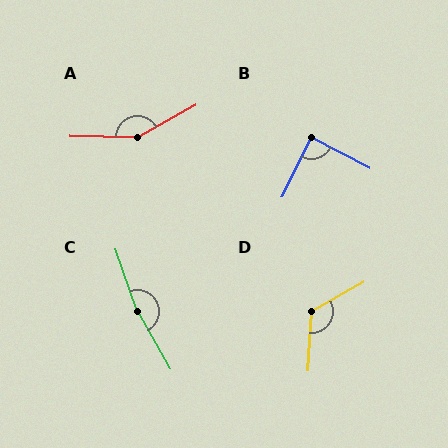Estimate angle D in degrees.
Approximately 123 degrees.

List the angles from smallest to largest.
B (89°), D (123°), A (150°), C (169°).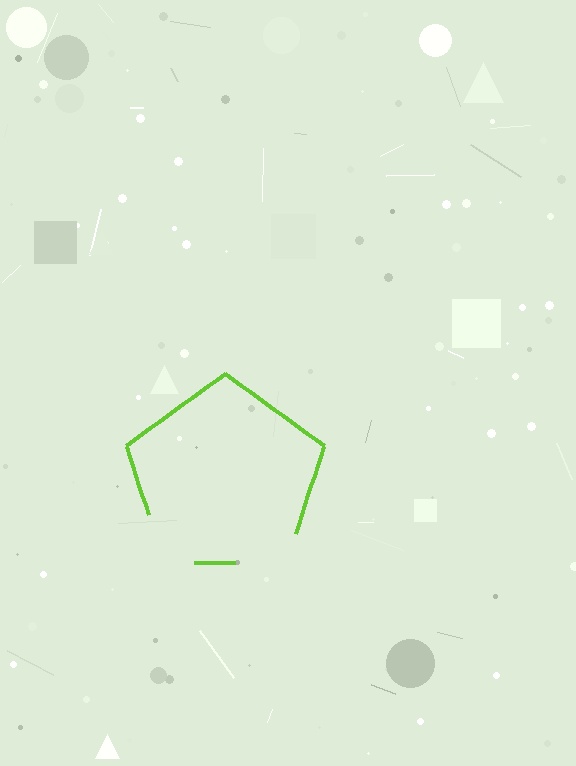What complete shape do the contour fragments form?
The contour fragments form a pentagon.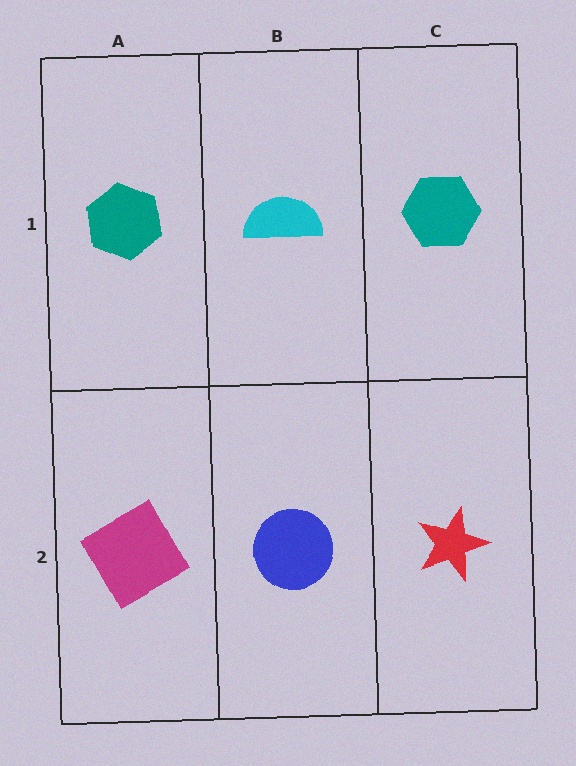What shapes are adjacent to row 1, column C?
A red star (row 2, column C), a cyan semicircle (row 1, column B).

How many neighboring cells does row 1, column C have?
2.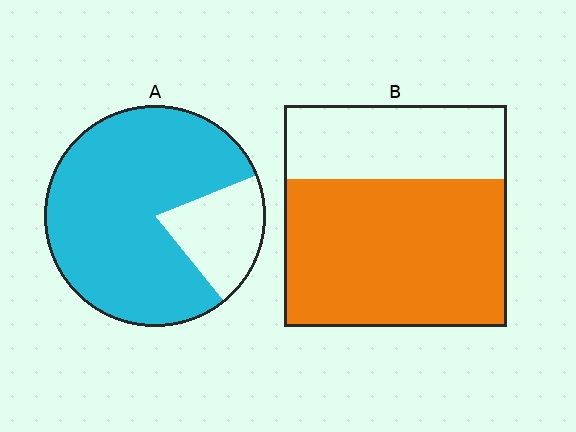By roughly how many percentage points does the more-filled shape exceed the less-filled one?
By roughly 15 percentage points (A over B).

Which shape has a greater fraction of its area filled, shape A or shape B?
Shape A.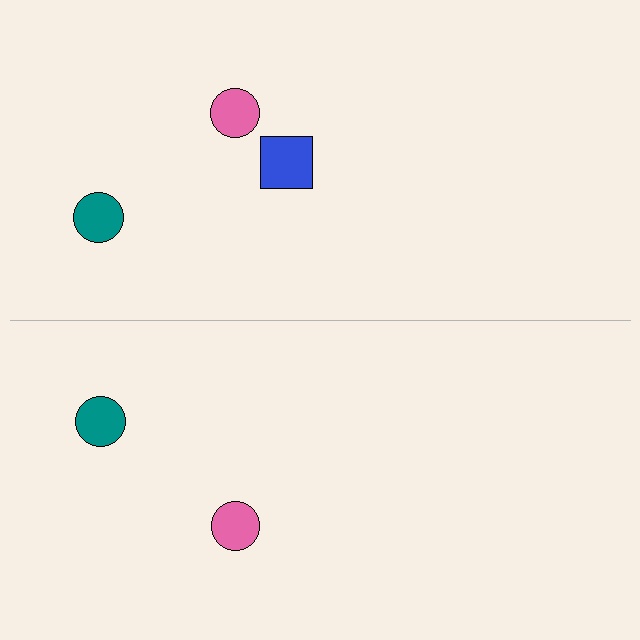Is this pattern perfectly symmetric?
No, the pattern is not perfectly symmetric. A blue square is missing from the bottom side.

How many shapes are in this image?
There are 5 shapes in this image.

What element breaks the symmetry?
A blue square is missing from the bottom side.